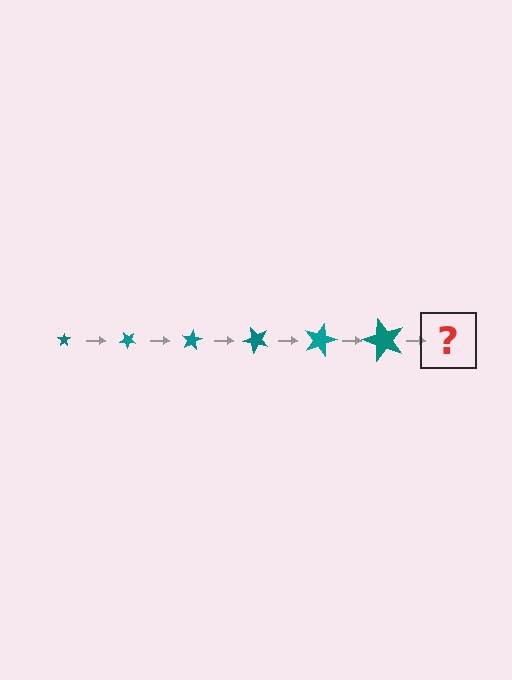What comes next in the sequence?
The next element should be a star, larger than the previous one and rotated 240 degrees from the start.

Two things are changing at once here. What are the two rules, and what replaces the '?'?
The two rules are that the star grows larger each step and it rotates 40 degrees each step. The '?' should be a star, larger than the previous one and rotated 240 degrees from the start.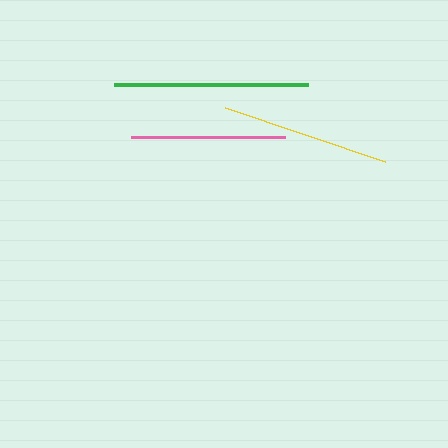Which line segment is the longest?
The green line is the longest at approximately 195 pixels.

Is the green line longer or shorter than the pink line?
The green line is longer than the pink line.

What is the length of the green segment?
The green segment is approximately 195 pixels long.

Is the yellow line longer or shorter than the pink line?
The yellow line is longer than the pink line.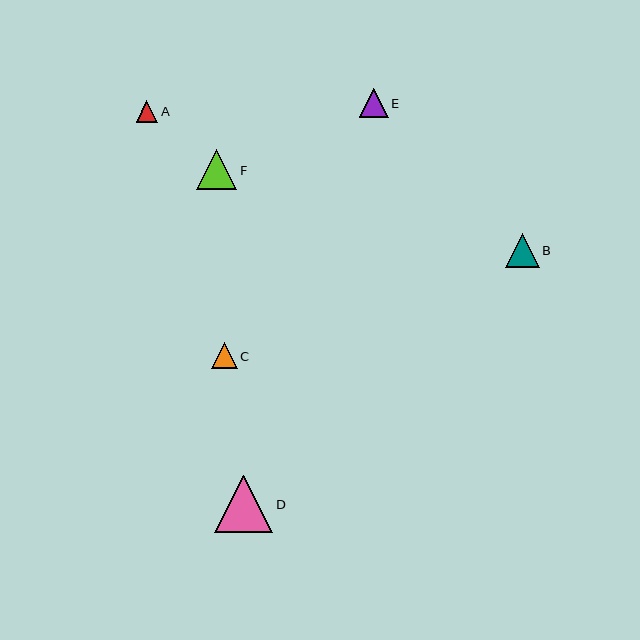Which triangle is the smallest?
Triangle A is the smallest with a size of approximately 22 pixels.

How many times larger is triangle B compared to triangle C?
Triangle B is approximately 1.3 times the size of triangle C.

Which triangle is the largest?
Triangle D is the largest with a size of approximately 58 pixels.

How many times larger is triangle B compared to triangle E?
Triangle B is approximately 1.2 times the size of triangle E.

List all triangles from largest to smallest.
From largest to smallest: D, F, B, E, C, A.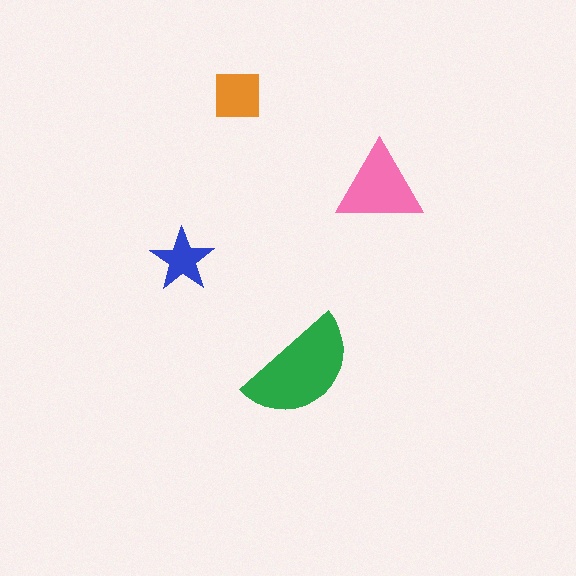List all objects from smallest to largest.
The blue star, the orange square, the pink triangle, the green semicircle.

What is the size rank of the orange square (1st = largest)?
3rd.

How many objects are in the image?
There are 4 objects in the image.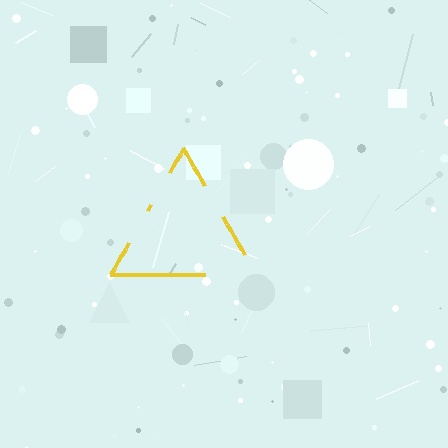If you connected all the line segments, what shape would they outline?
They would outline a triangle.